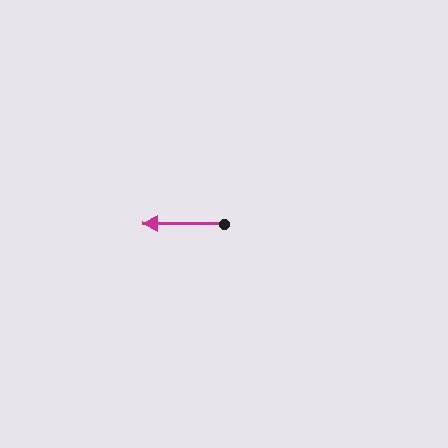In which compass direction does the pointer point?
West.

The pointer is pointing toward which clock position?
Roughly 9 o'clock.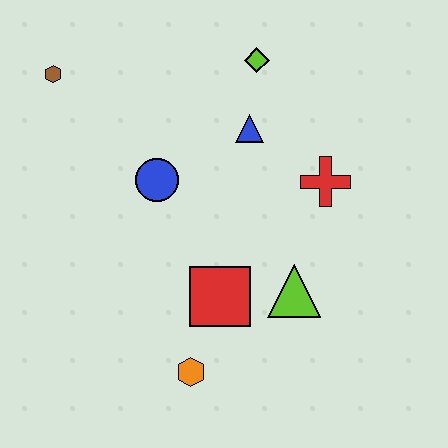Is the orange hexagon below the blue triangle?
Yes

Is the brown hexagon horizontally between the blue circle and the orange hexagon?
No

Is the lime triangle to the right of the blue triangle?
Yes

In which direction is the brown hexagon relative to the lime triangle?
The brown hexagon is to the left of the lime triangle.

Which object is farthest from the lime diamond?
The orange hexagon is farthest from the lime diamond.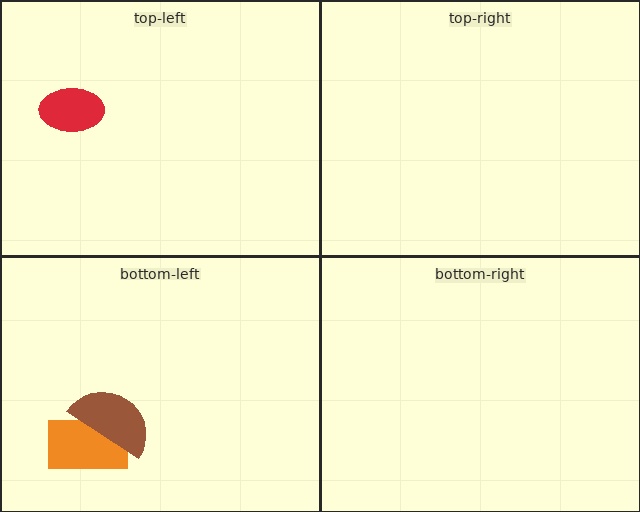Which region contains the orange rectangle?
The bottom-left region.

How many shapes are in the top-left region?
1.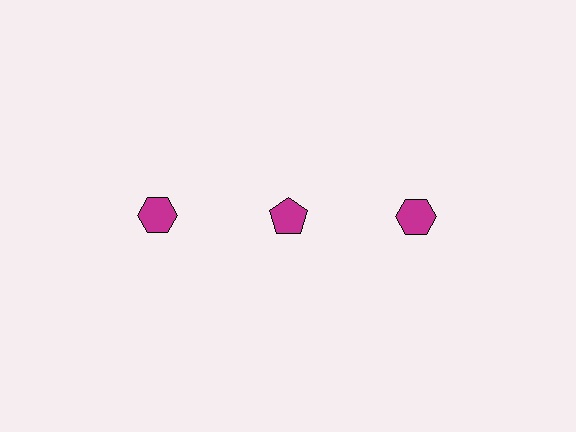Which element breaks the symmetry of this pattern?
The magenta pentagon in the top row, second from left column breaks the symmetry. All other shapes are magenta hexagons.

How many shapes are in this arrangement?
There are 3 shapes arranged in a grid pattern.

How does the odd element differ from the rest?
It has a different shape: pentagon instead of hexagon.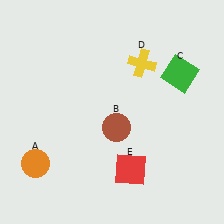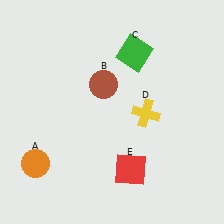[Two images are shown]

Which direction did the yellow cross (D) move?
The yellow cross (D) moved down.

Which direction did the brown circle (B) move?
The brown circle (B) moved up.